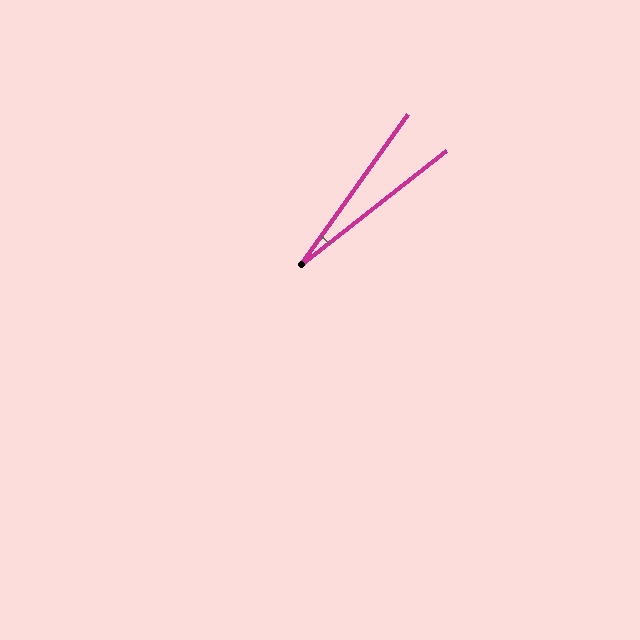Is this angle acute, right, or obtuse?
It is acute.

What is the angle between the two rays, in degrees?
Approximately 16 degrees.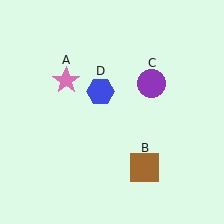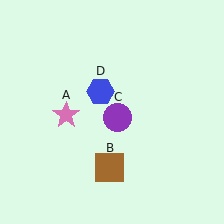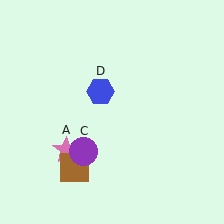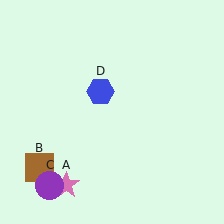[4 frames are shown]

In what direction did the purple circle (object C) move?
The purple circle (object C) moved down and to the left.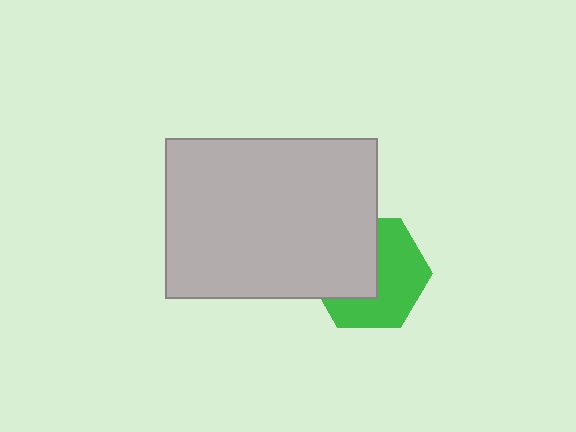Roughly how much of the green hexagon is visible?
About half of it is visible (roughly 54%).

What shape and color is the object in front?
The object in front is a light gray rectangle.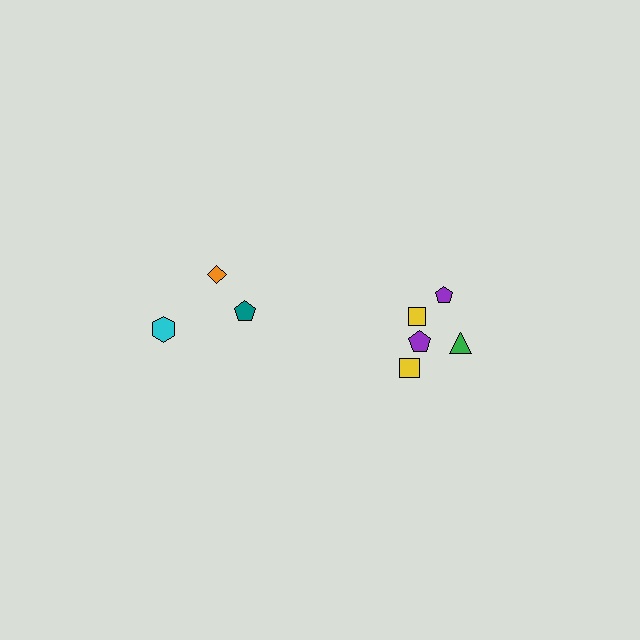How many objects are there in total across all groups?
There are 8 objects.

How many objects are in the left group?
There are 3 objects.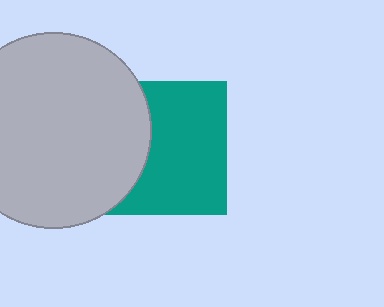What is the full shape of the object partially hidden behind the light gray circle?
The partially hidden object is a teal square.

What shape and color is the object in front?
The object in front is a light gray circle.